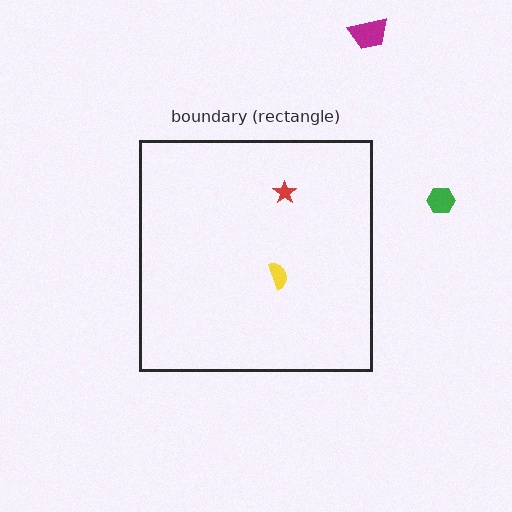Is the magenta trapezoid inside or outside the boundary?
Outside.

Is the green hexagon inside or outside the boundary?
Outside.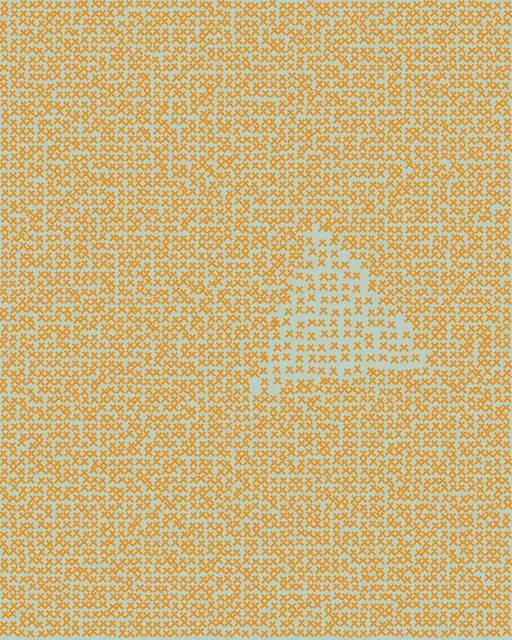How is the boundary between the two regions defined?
The boundary is defined by a change in element density (approximately 1.7x ratio). All elements are the same color, size, and shape.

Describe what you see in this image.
The image contains small orange elements arranged at two different densities. A triangle-shaped region is visible where the elements are less densely packed than the surrounding area.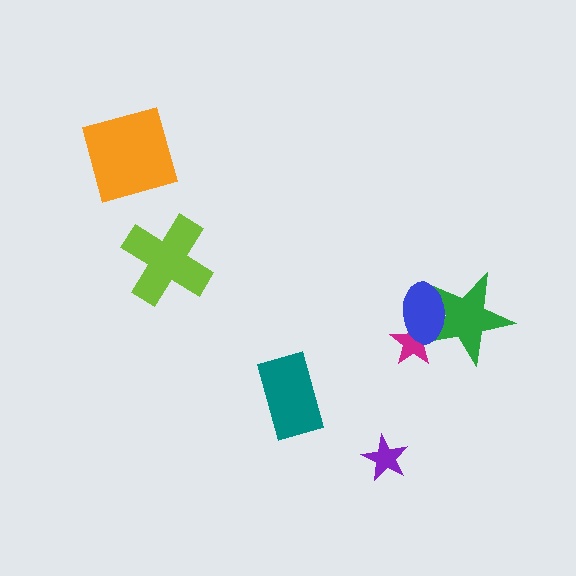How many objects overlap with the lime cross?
0 objects overlap with the lime cross.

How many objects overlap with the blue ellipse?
2 objects overlap with the blue ellipse.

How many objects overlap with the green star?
2 objects overlap with the green star.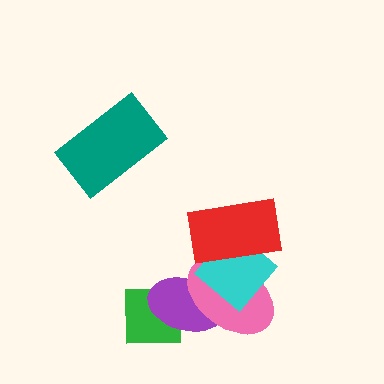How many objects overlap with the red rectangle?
2 objects overlap with the red rectangle.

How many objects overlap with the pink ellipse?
3 objects overlap with the pink ellipse.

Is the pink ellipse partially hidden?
Yes, it is partially covered by another shape.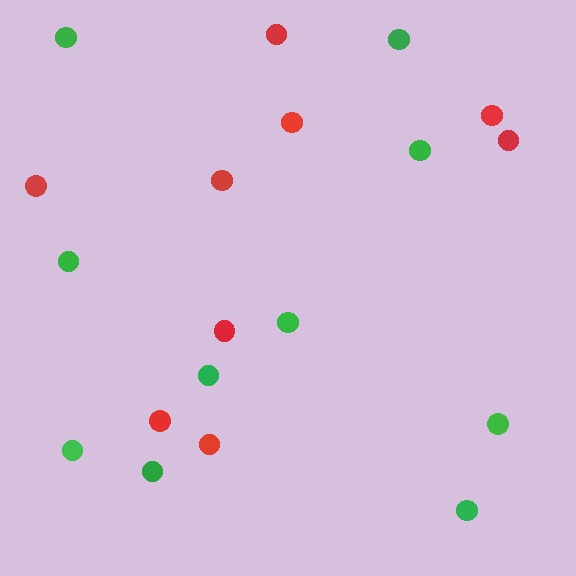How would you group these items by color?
There are 2 groups: one group of green circles (10) and one group of red circles (9).